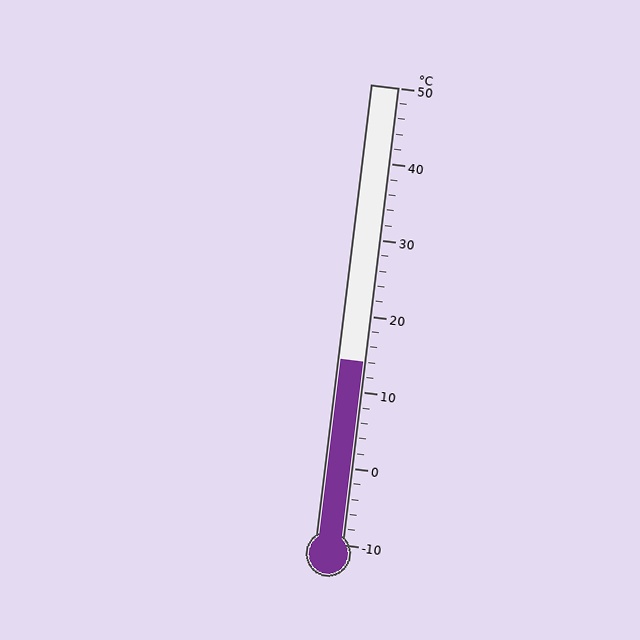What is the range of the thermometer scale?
The thermometer scale ranges from -10°C to 50°C.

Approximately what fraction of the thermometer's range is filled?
The thermometer is filled to approximately 40% of its range.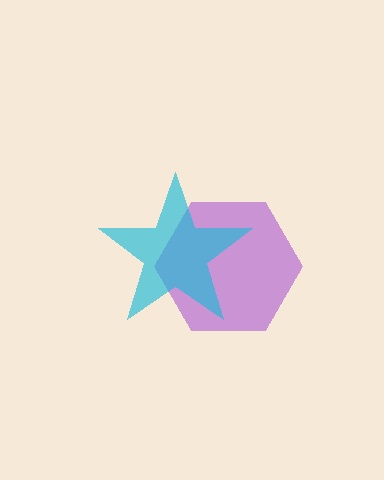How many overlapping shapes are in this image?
There are 2 overlapping shapes in the image.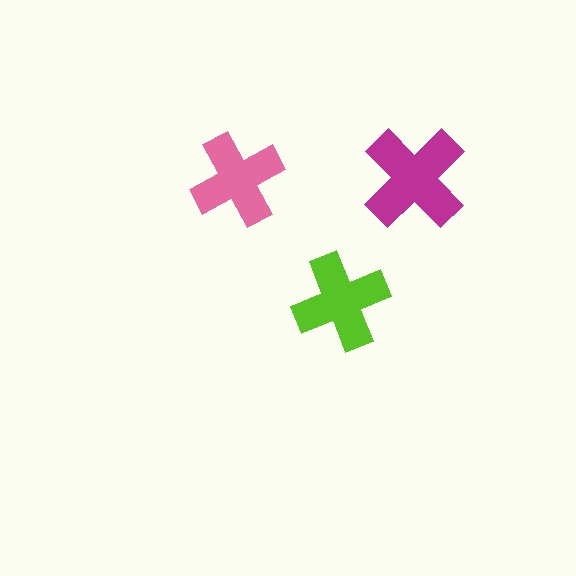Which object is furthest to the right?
The magenta cross is rightmost.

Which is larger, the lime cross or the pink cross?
The lime one.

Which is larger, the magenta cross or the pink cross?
The magenta one.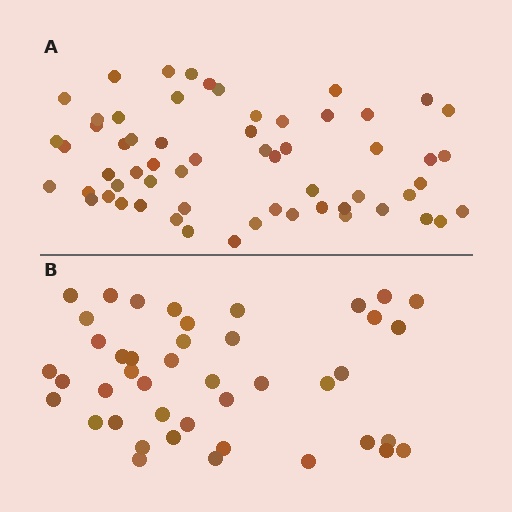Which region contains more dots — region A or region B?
Region A (the top region) has more dots.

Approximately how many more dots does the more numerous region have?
Region A has approximately 15 more dots than region B.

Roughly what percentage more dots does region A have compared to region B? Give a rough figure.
About 40% more.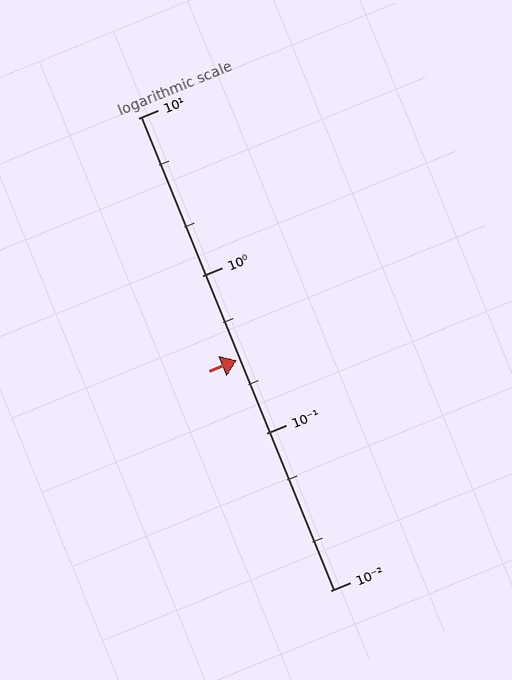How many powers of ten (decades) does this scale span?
The scale spans 3 decades, from 0.01 to 10.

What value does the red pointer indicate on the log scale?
The pointer indicates approximately 0.29.